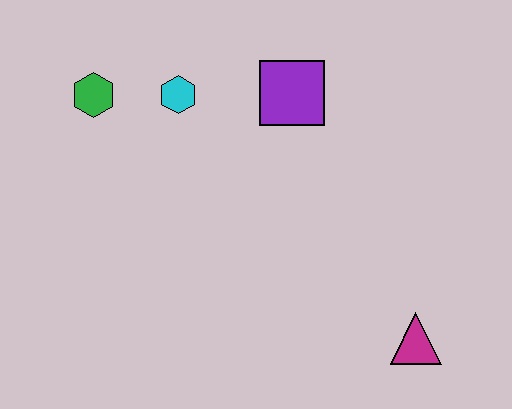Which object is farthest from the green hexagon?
The magenta triangle is farthest from the green hexagon.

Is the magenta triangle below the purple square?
Yes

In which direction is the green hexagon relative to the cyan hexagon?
The green hexagon is to the left of the cyan hexagon.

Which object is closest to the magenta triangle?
The purple square is closest to the magenta triangle.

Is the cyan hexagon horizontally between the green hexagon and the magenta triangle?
Yes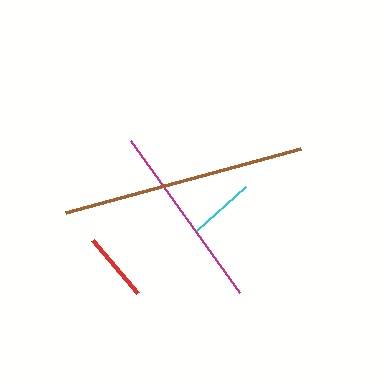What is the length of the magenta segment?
The magenta segment is approximately 186 pixels long.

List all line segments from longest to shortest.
From longest to shortest: brown, magenta, red, cyan.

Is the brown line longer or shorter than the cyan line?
The brown line is longer than the cyan line.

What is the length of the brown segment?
The brown segment is approximately 244 pixels long.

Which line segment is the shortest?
The cyan line is the shortest at approximately 66 pixels.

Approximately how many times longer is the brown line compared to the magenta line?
The brown line is approximately 1.3 times the length of the magenta line.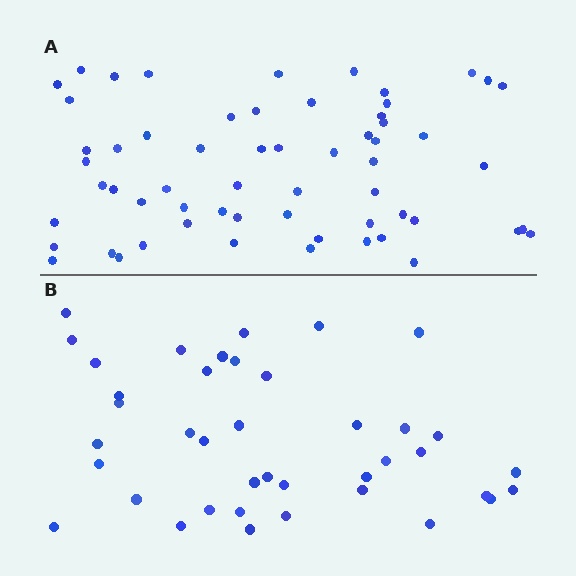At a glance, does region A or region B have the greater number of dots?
Region A (the top region) has more dots.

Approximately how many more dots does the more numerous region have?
Region A has approximately 20 more dots than region B.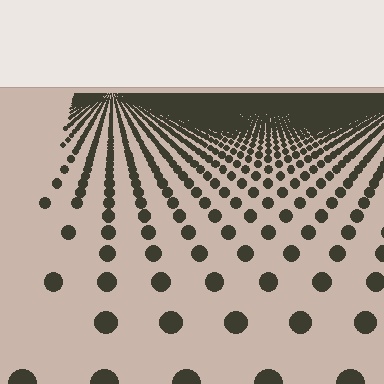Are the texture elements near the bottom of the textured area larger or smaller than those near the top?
Larger. Near the bottom, elements are closer to the viewer and appear at a bigger on-screen size.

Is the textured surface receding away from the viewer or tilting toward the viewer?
The surface is receding away from the viewer. Texture elements get smaller and denser toward the top.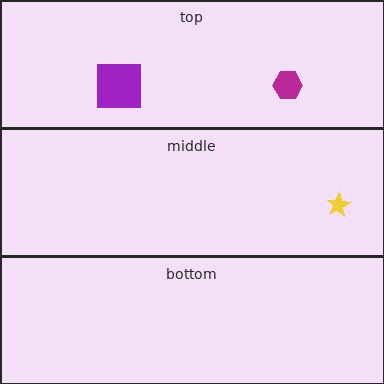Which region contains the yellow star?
The middle region.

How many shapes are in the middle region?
1.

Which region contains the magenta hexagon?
The top region.